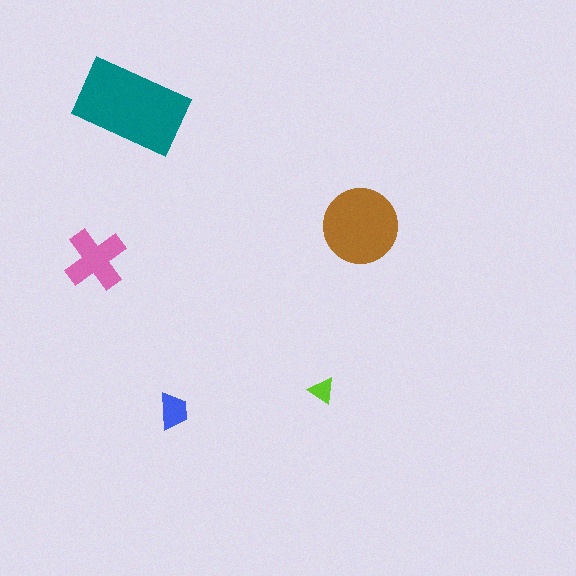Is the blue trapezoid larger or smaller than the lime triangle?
Larger.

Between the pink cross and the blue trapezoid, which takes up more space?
The pink cross.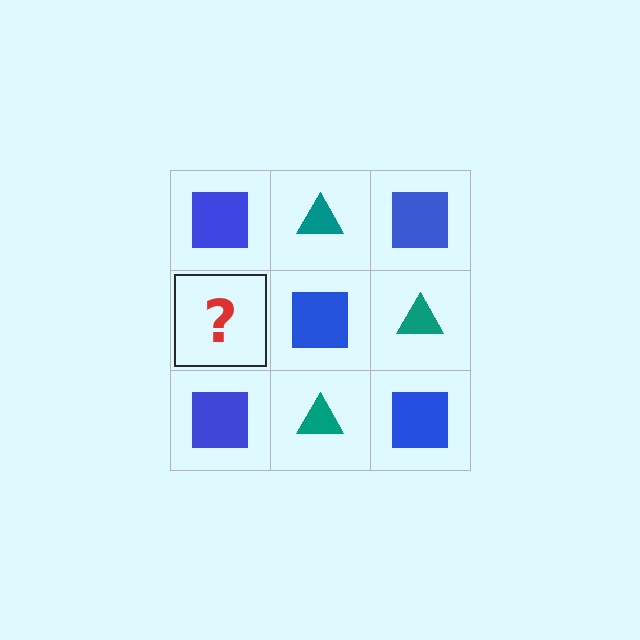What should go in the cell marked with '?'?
The missing cell should contain a teal triangle.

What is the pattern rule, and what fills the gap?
The rule is that it alternates blue square and teal triangle in a checkerboard pattern. The gap should be filled with a teal triangle.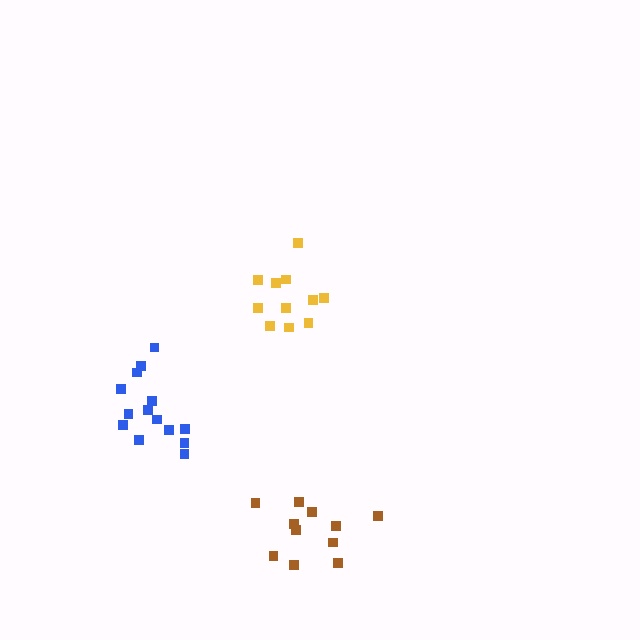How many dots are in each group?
Group 1: 11 dots, Group 2: 11 dots, Group 3: 14 dots (36 total).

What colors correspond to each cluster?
The clusters are colored: yellow, brown, blue.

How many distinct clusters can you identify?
There are 3 distinct clusters.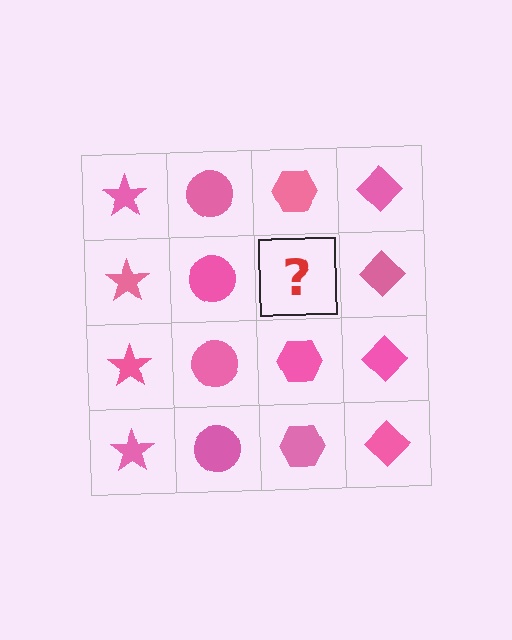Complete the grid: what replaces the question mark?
The question mark should be replaced with a pink hexagon.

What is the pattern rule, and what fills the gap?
The rule is that each column has a consistent shape. The gap should be filled with a pink hexagon.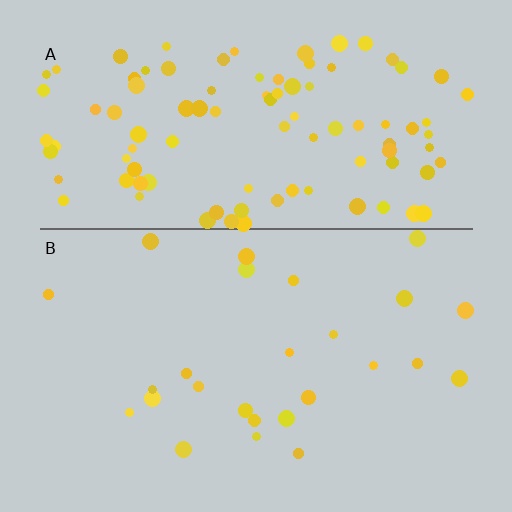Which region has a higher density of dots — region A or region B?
A (the top).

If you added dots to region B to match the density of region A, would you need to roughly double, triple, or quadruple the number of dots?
Approximately quadruple.